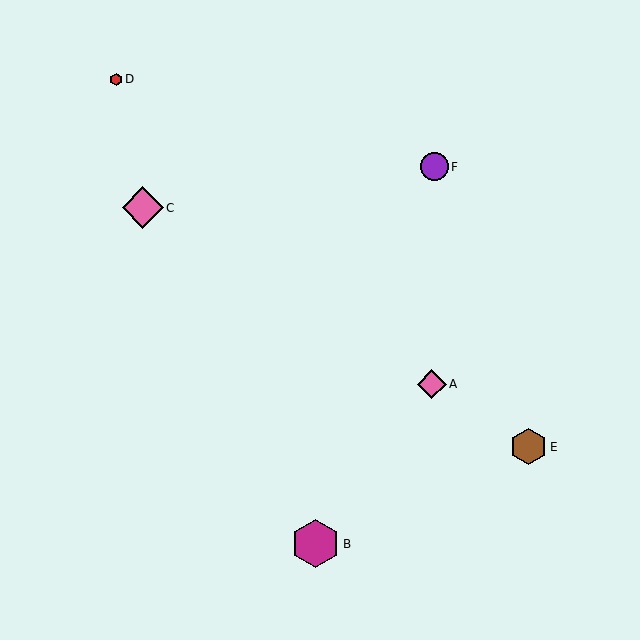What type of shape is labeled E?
Shape E is a brown hexagon.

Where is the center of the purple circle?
The center of the purple circle is at (434, 167).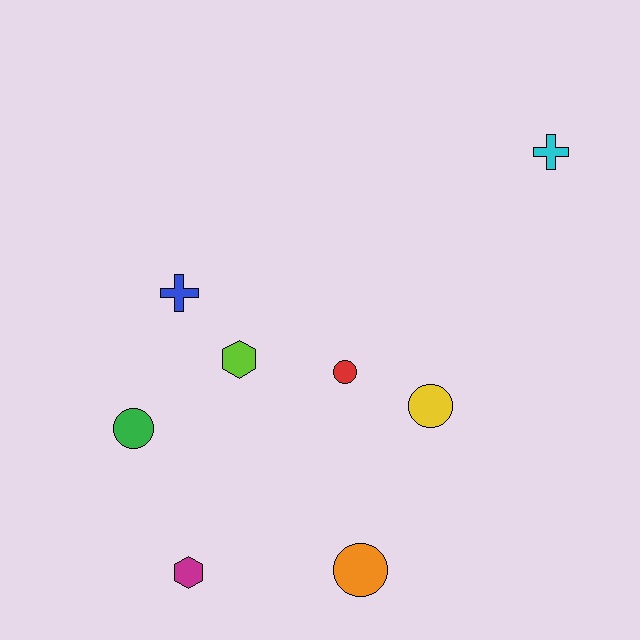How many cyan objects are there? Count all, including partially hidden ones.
There is 1 cyan object.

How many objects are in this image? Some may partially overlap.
There are 8 objects.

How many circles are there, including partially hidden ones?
There are 4 circles.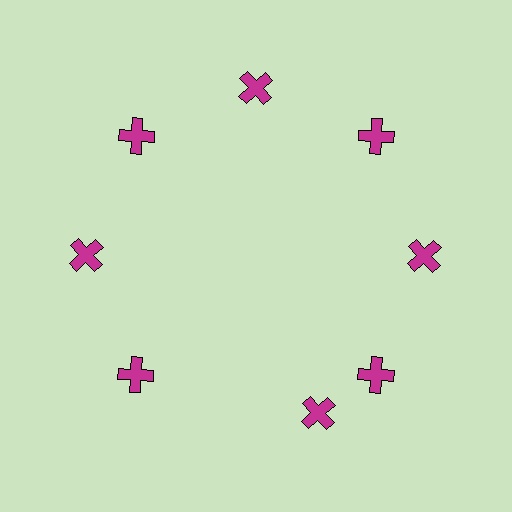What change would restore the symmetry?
The symmetry would be restored by rotating it back into even spacing with its neighbors so that all 8 crosses sit at equal angles and equal distance from the center.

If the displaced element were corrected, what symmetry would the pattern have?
It would have 8-fold rotational symmetry — the pattern would map onto itself every 45 degrees.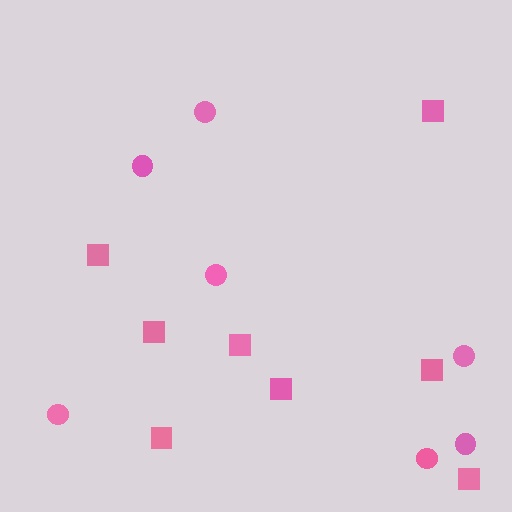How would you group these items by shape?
There are 2 groups: one group of circles (7) and one group of squares (8).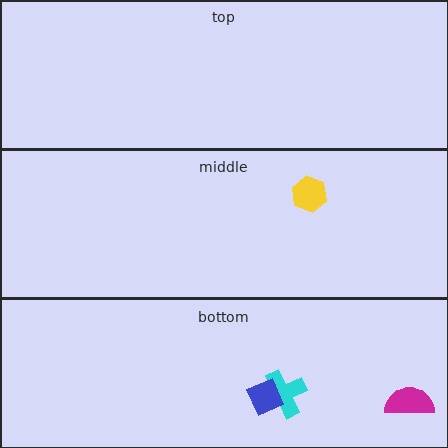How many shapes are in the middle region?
1.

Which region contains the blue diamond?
The bottom region.